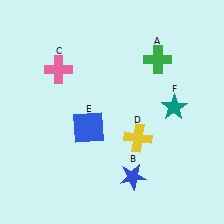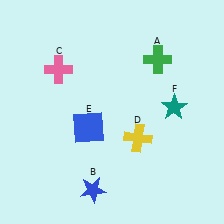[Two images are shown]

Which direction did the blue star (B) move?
The blue star (B) moved left.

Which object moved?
The blue star (B) moved left.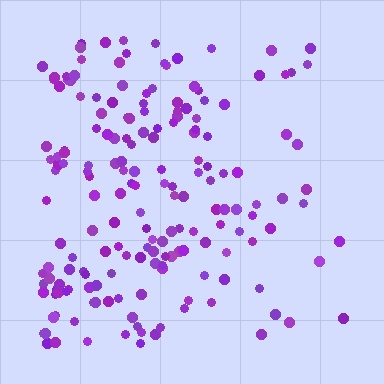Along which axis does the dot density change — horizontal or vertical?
Horizontal.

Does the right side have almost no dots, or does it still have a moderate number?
Still a moderate number, just noticeably fewer than the left.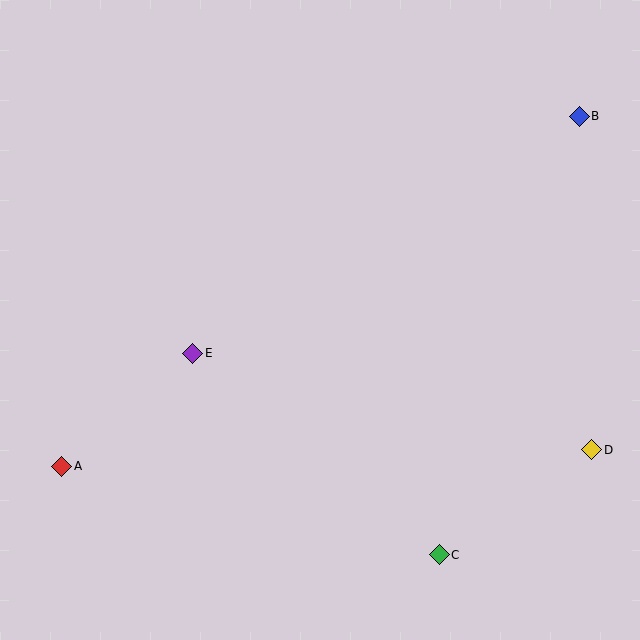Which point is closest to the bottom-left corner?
Point A is closest to the bottom-left corner.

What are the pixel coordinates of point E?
Point E is at (193, 353).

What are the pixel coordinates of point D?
Point D is at (592, 450).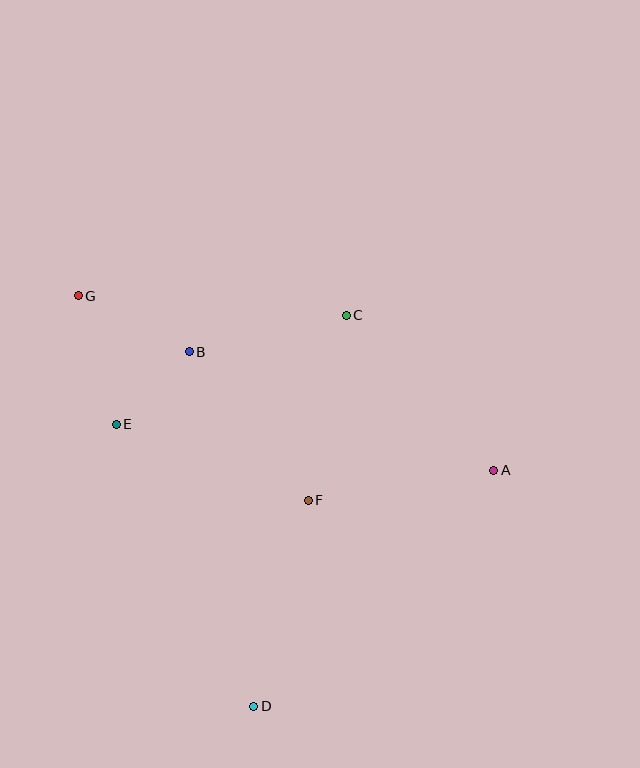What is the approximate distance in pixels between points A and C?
The distance between A and C is approximately 214 pixels.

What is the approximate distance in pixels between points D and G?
The distance between D and G is approximately 446 pixels.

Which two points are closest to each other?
Points B and E are closest to each other.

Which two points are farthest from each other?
Points A and G are farthest from each other.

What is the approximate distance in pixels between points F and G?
The distance between F and G is approximately 308 pixels.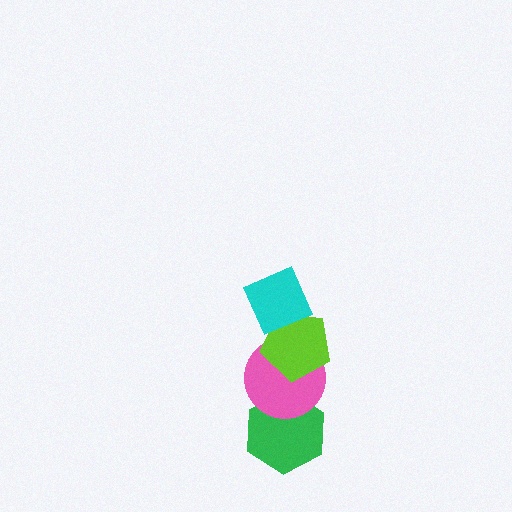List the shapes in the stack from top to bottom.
From top to bottom: the cyan diamond, the lime pentagon, the pink circle, the green hexagon.